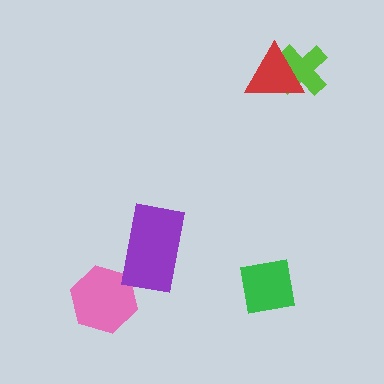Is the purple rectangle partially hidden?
No, no other shape covers it.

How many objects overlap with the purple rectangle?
0 objects overlap with the purple rectangle.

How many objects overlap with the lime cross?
1 object overlaps with the lime cross.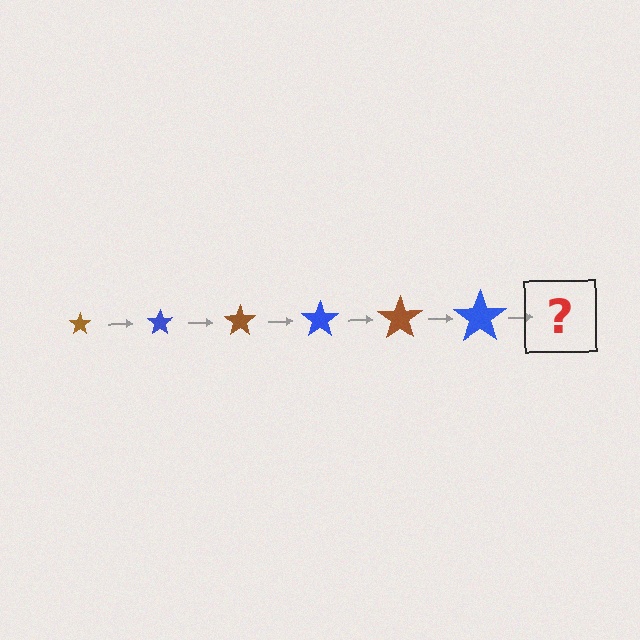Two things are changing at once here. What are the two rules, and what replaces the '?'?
The two rules are that the star grows larger each step and the color cycles through brown and blue. The '?' should be a brown star, larger than the previous one.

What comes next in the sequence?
The next element should be a brown star, larger than the previous one.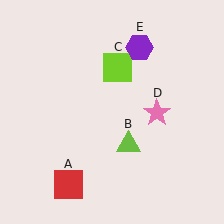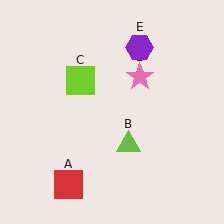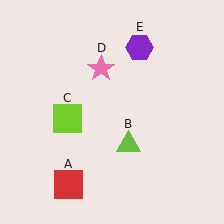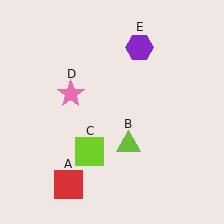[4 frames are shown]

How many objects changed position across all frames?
2 objects changed position: lime square (object C), pink star (object D).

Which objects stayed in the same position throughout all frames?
Red square (object A) and lime triangle (object B) and purple hexagon (object E) remained stationary.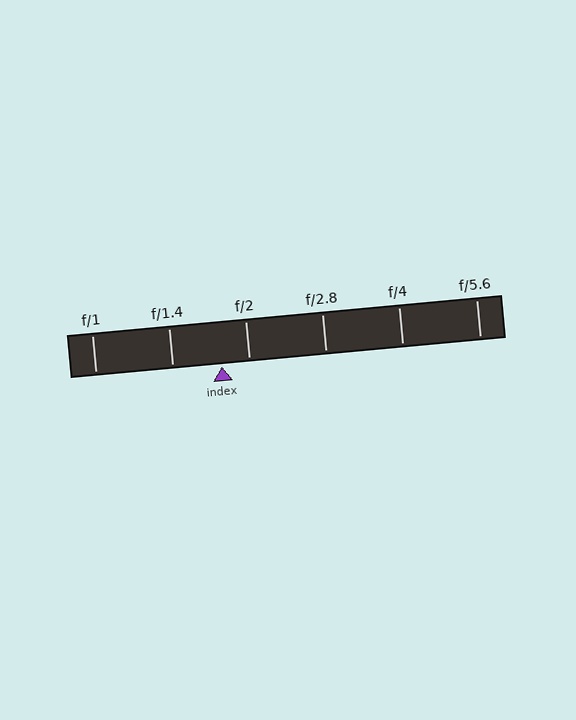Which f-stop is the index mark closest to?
The index mark is closest to f/2.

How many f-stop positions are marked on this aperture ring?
There are 6 f-stop positions marked.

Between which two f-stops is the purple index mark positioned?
The index mark is between f/1.4 and f/2.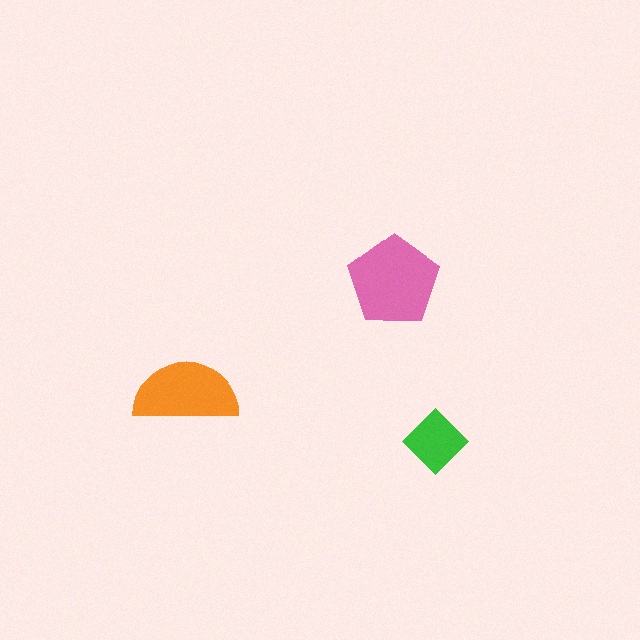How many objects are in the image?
There are 3 objects in the image.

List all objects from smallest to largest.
The green diamond, the orange semicircle, the pink pentagon.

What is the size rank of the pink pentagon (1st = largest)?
1st.